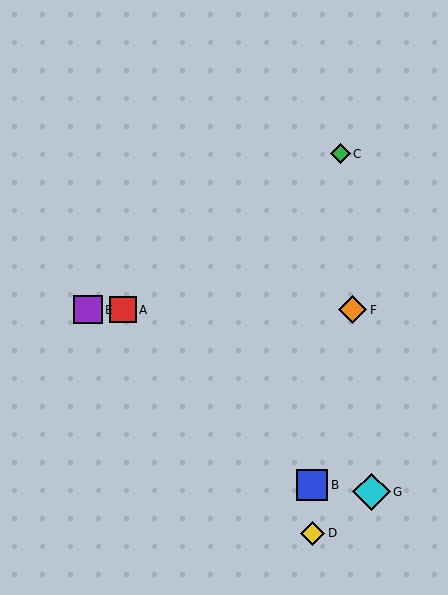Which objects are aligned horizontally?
Objects A, E, F are aligned horizontally.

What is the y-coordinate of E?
Object E is at y≈310.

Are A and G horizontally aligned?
No, A is at y≈310 and G is at y≈492.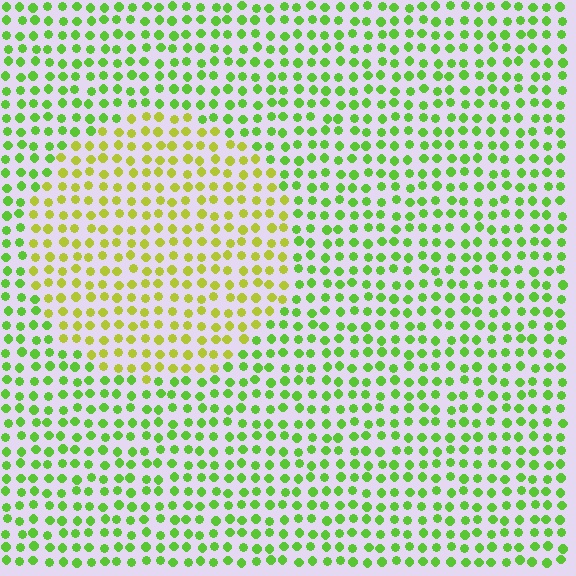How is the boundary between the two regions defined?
The boundary is defined purely by a slight shift in hue (about 36 degrees). Spacing, size, and orientation are identical on both sides.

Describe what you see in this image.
The image is filled with small lime elements in a uniform arrangement. A circle-shaped region is visible where the elements are tinted to a slightly different hue, forming a subtle color boundary.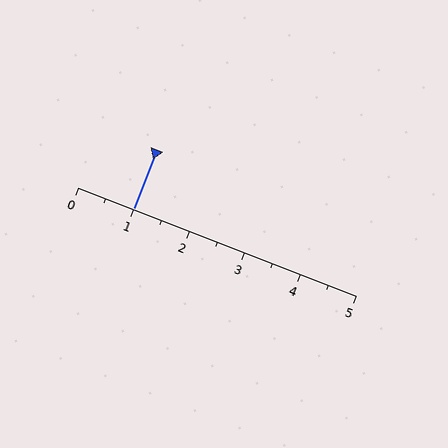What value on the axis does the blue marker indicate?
The marker indicates approximately 1.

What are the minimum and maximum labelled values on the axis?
The axis runs from 0 to 5.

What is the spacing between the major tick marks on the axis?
The major ticks are spaced 1 apart.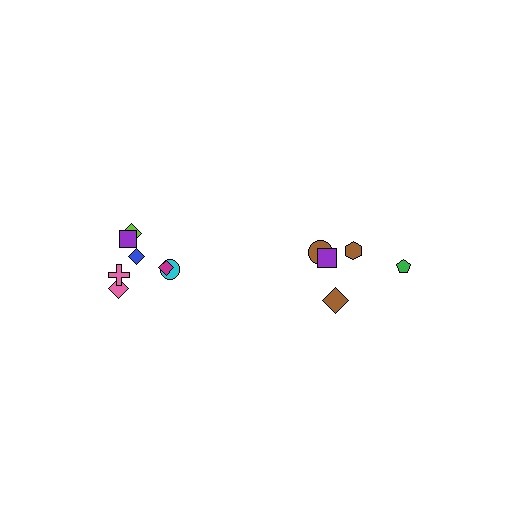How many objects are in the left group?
There are 7 objects.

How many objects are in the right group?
There are 5 objects.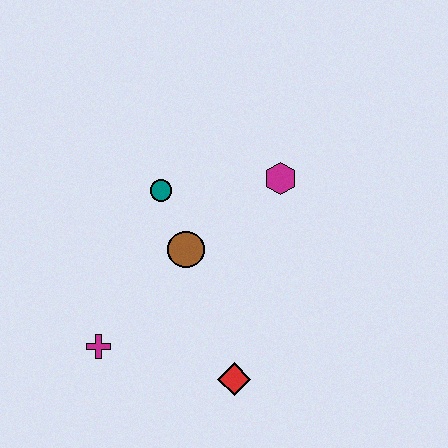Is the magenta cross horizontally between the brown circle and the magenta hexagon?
No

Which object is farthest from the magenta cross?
The magenta hexagon is farthest from the magenta cross.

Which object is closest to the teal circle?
The brown circle is closest to the teal circle.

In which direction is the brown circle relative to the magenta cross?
The brown circle is above the magenta cross.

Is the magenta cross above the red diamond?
Yes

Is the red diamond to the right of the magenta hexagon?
No